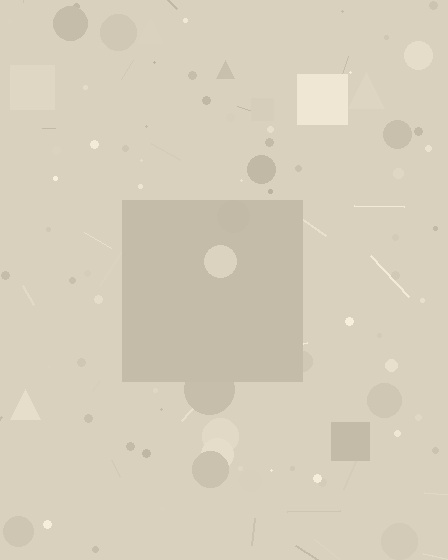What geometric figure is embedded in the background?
A square is embedded in the background.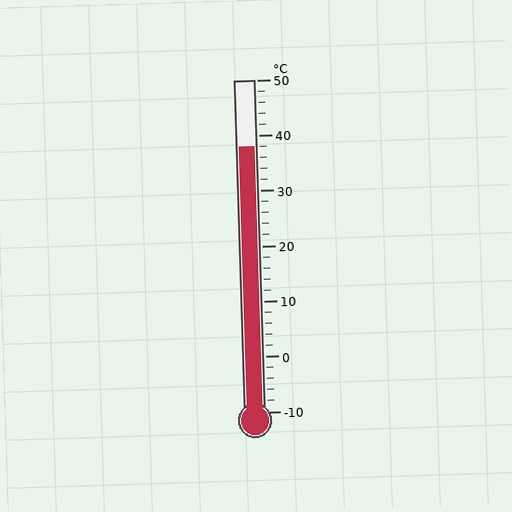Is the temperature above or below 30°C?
The temperature is above 30°C.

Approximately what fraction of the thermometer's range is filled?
The thermometer is filled to approximately 80% of its range.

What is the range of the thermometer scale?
The thermometer scale ranges from -10°C to 50°C.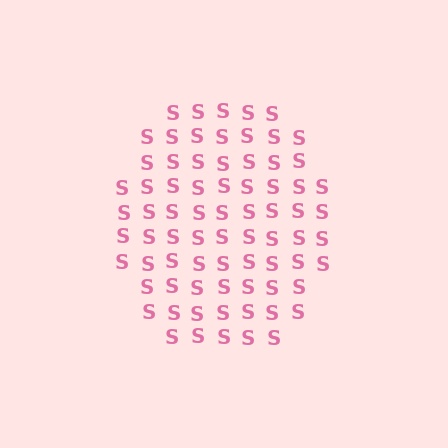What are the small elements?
The small elements are letter S's.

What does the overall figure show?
The overall figure shows a hexagon.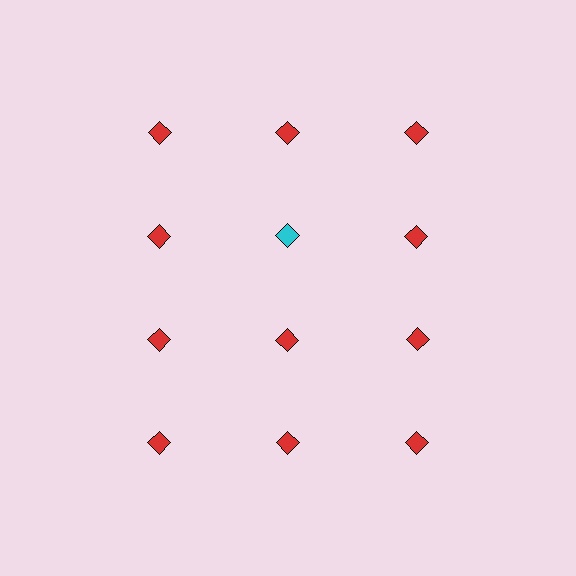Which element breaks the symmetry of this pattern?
The cyan diamond in the second row, second from left column breaks the symmetry. All other shapes are red diamonds.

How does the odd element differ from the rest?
It has a different color: cyan instead of red.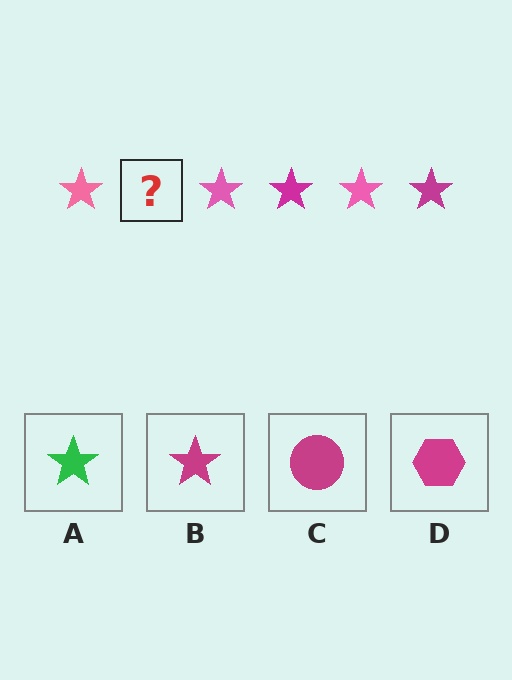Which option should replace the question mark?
Option B.